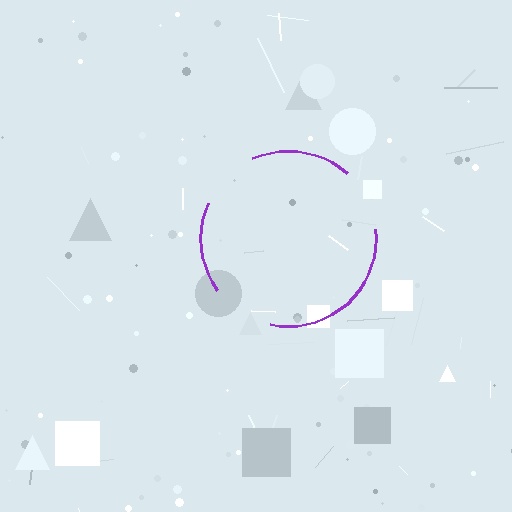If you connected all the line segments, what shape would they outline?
They would outline a circle.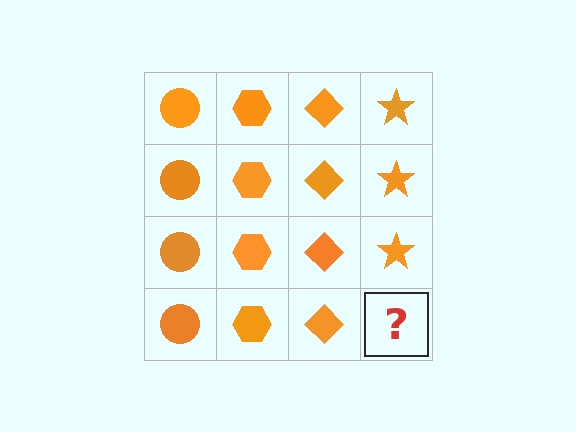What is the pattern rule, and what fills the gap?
The rule is that each column has a consistent shape. The gap should be filled with an orange star.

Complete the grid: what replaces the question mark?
The question mark should be replaced with an orange star.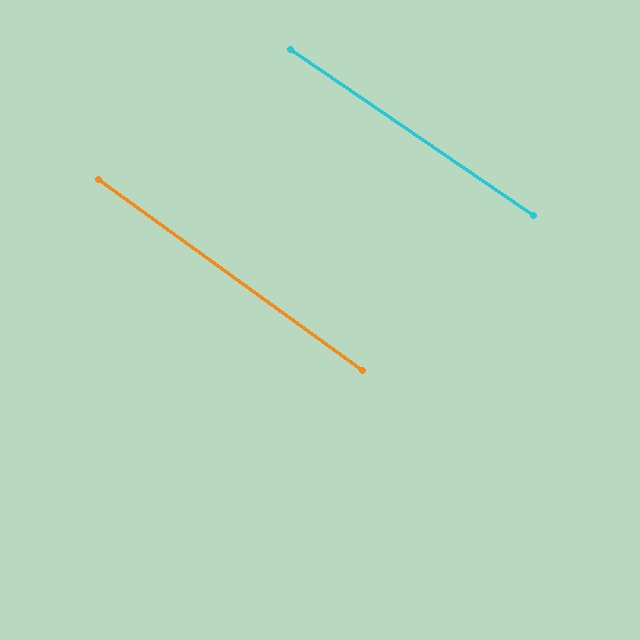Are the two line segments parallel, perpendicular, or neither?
Parallel — their directions differ by only 1.5°.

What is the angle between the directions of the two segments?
Approximately 1 degree.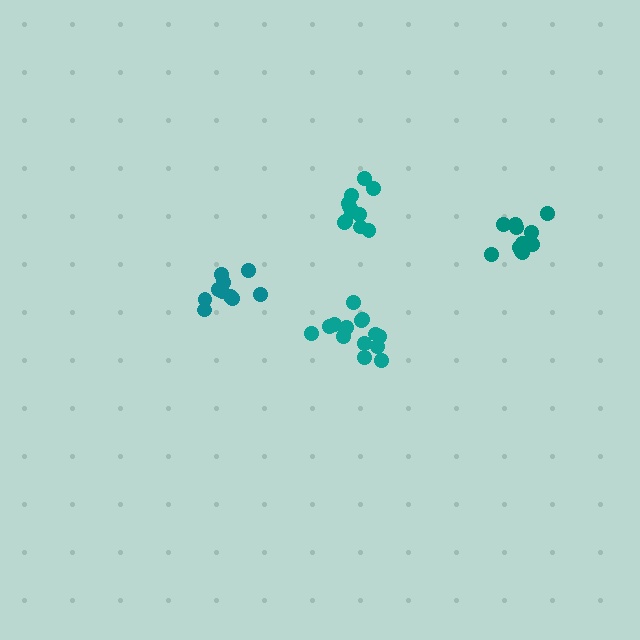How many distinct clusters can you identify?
There are 4 distinct clusters.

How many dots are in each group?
Group 1: 10 dots, Group 2: 14 dots, Group 3: 12 dots, Group 4: 12 dots (48 total).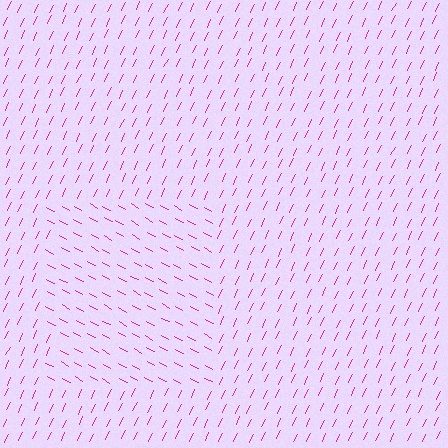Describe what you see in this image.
The image is filled with small magenta line segments. A rectangle region in the image has lines oriented differently from the surrounding lines, creating a visible texture boundary.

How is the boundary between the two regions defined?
The boundary is defined purely by a change in line orientation (approximately 88 degrees difference). All lines are the same color and thickness.